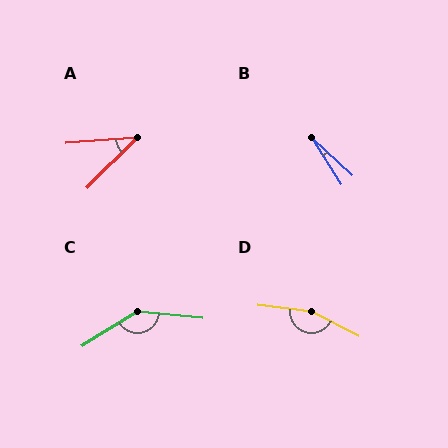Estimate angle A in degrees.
Approximately 40 degrees.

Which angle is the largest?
D, at approximately 161 degrees.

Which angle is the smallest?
B, at approximately 15 degrees.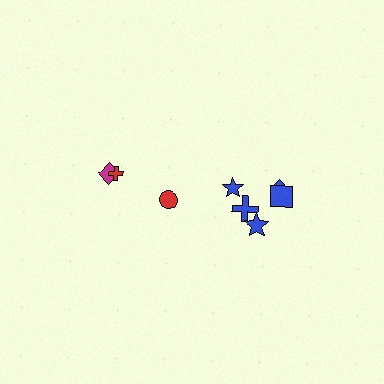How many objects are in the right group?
There are 5 objects.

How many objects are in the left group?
There are 3 objects.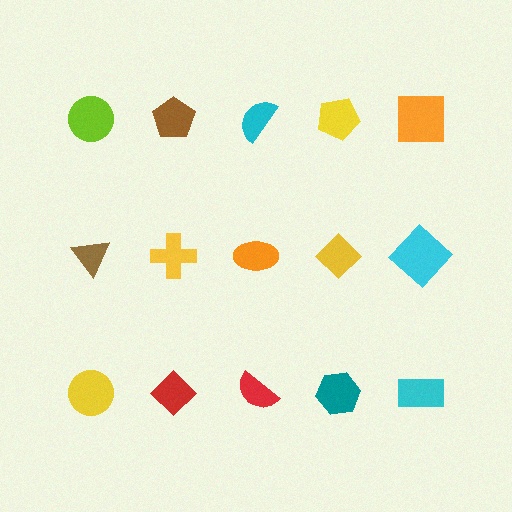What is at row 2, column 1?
A brown triangle.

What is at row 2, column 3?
An orange ellipse.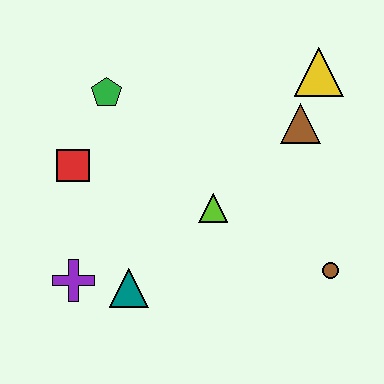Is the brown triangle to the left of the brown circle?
Yes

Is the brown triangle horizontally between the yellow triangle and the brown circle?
No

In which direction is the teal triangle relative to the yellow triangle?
The teal triangle is below the yellow triangle.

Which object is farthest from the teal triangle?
The yellow triangle is farthest from the teal triangle.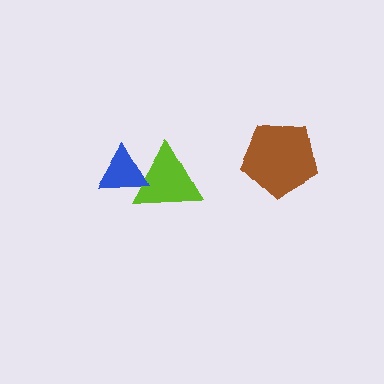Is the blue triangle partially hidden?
No, no other shape covers it.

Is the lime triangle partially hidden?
Yes, it is partially covered by another shape.